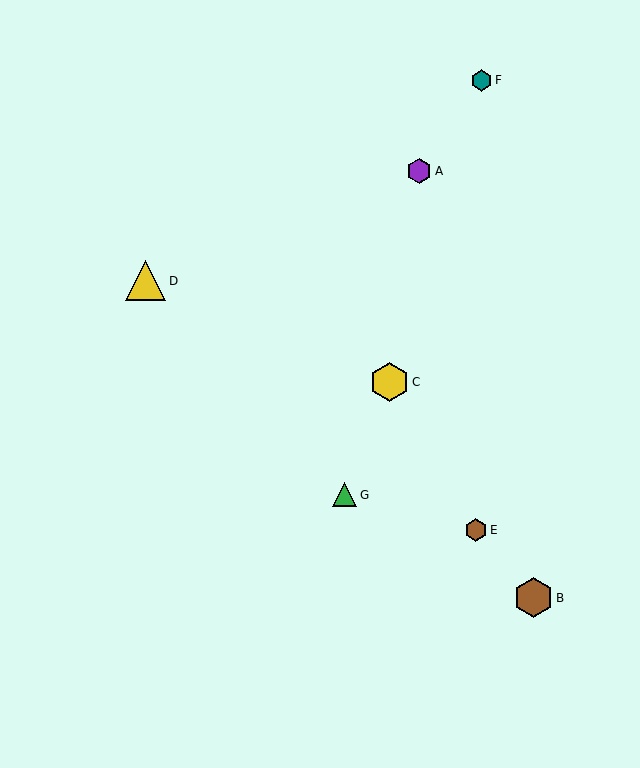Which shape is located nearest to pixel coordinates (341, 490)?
The green triangle (labeled G) at (345, 495) is nearest to that location.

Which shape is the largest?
The yellow triangle (labeled D) is the largest.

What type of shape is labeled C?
Shape C is a yellow hexagon.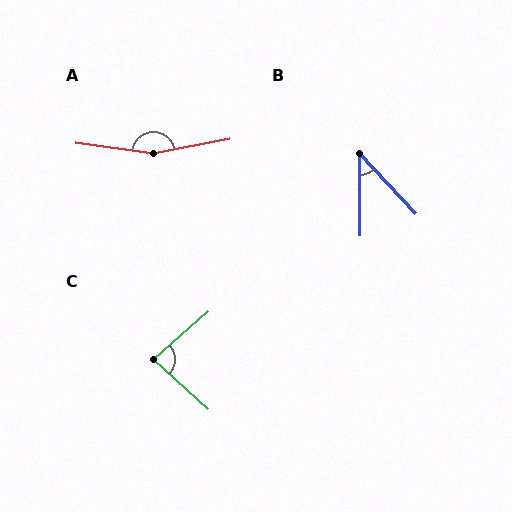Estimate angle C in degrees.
Approximately 83 degrees.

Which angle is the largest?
A, at approximately 162 degrees.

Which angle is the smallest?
B, at approximately 42 degrees.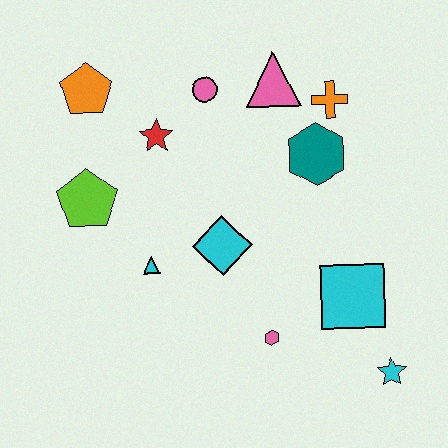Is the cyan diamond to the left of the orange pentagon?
No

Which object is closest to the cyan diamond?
The cyan triangle is closest to the cyan diamond.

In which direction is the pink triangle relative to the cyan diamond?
The pink triangle is above the cyan diamond.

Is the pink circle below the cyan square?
No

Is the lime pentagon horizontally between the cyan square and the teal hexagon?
No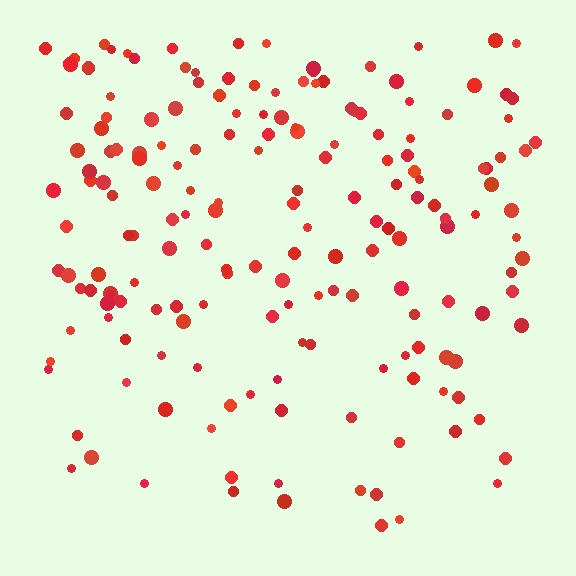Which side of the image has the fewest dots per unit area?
The bottom.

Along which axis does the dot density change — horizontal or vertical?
Vertical.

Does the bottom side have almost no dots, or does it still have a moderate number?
Still a moderate number, just noticeably fewer than the top.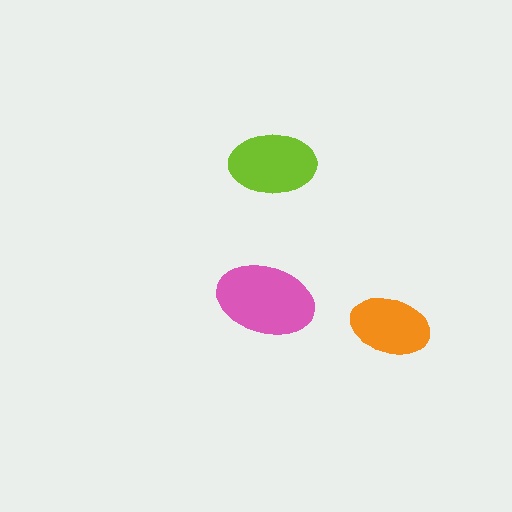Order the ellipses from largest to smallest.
the pink one, the lime one, the orange one.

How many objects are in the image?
There are 3 objects in the image.